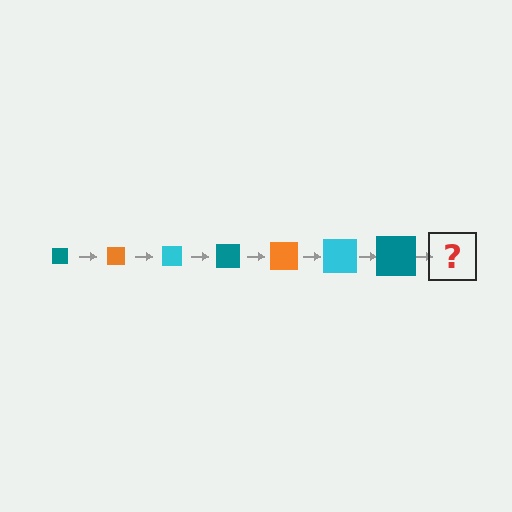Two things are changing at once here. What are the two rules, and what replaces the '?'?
The two rules are that the square grows larger each step and the color cycles through teal, orange, and cyan. The '?' should be an orange square, larger than the previous one.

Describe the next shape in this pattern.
It should be an orange square, larger than the previous one.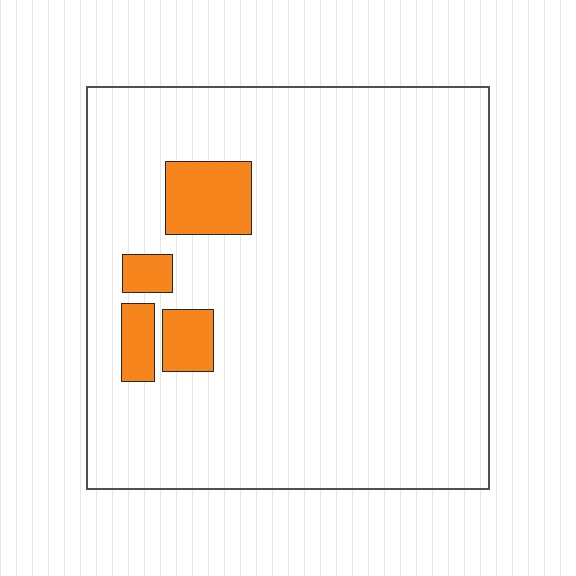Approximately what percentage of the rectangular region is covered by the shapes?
Approximately 10%.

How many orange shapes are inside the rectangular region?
4.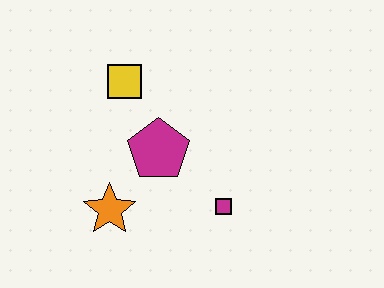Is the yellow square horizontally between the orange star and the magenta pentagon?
Yes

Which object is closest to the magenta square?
The magenta pentagon is closest to the magenta square.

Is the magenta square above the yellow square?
No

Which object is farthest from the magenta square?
The yellow square is farthest from the magenta square.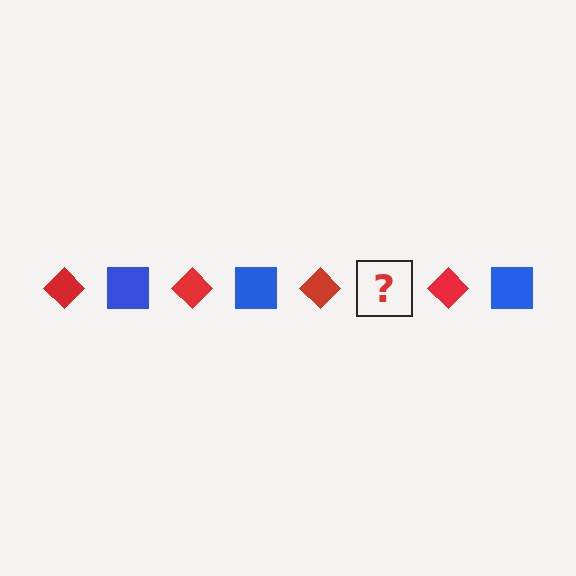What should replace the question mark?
The question mark should be replaced with a blue square.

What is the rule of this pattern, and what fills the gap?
The rule is that the pattern alternates between red diamond and blue square. The gap should be filled with a blue square.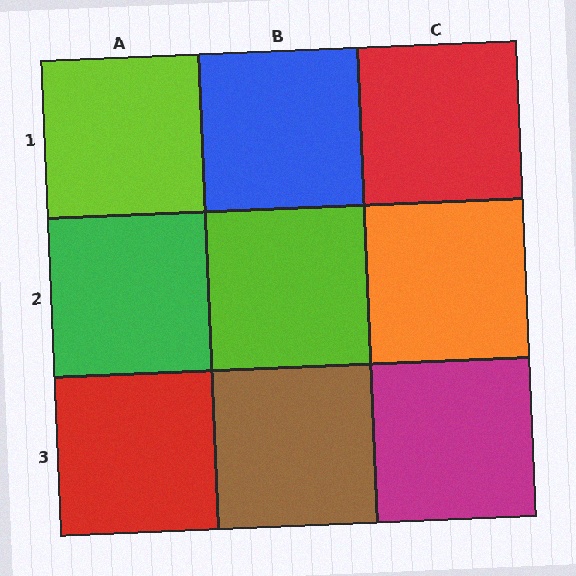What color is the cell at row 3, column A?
Red.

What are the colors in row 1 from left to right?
Lime, blue, red.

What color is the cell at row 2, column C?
Orange.